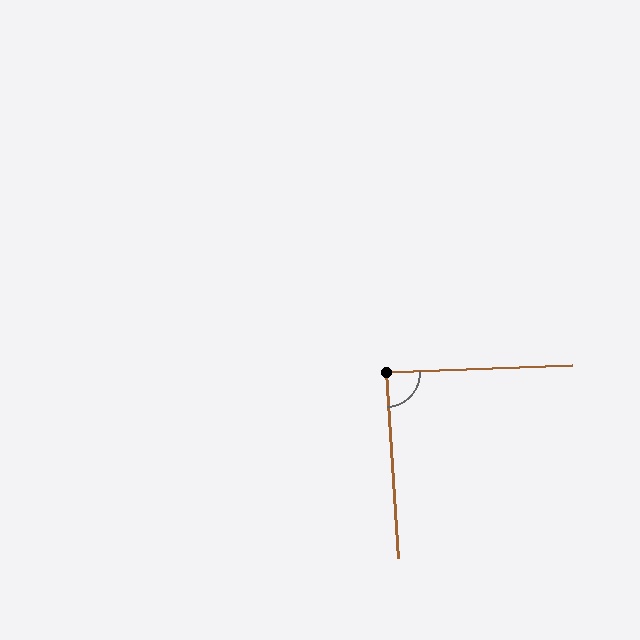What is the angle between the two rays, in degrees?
Approximately 88 degrees.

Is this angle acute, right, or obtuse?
It is approximately a right angle.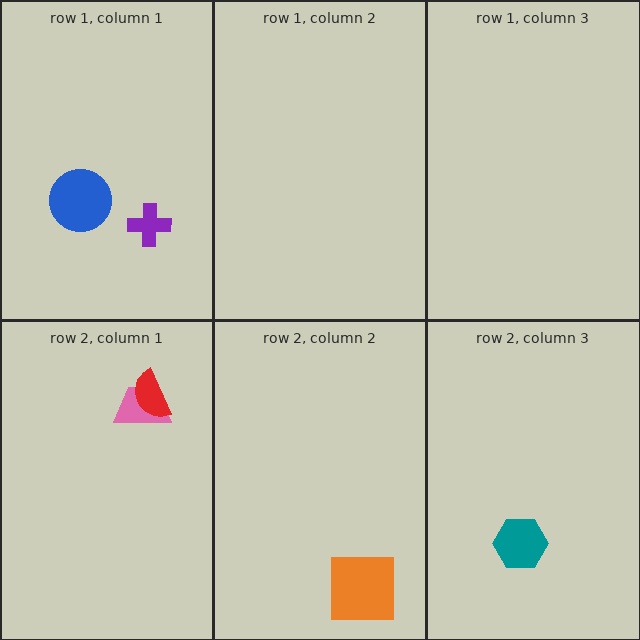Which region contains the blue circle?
The row 1, column 1 region.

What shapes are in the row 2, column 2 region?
The orange square.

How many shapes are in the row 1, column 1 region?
2.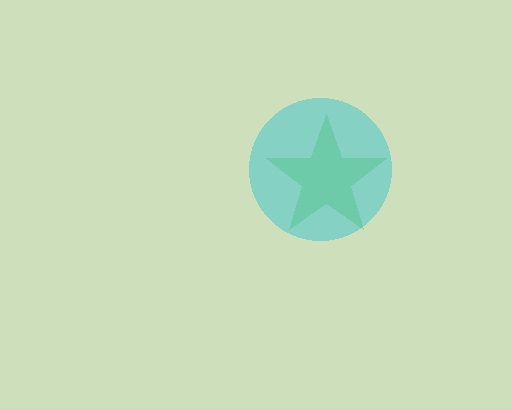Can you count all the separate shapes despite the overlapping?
Yes, there are 2 separate shapes.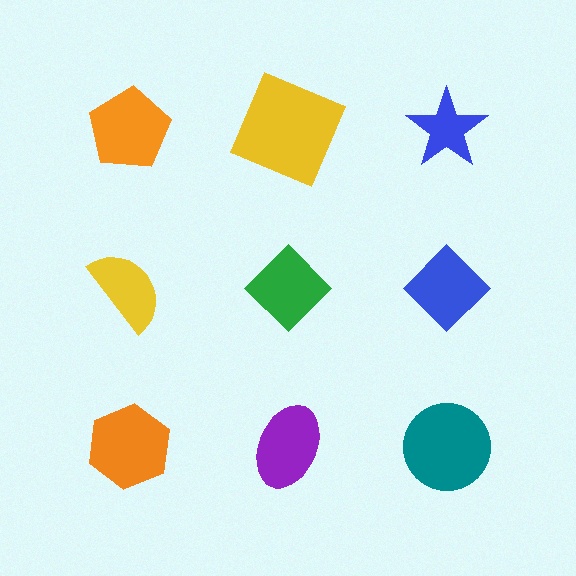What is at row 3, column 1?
An orange hexagon.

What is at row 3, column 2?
A purple ellipse.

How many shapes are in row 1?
3 shapes.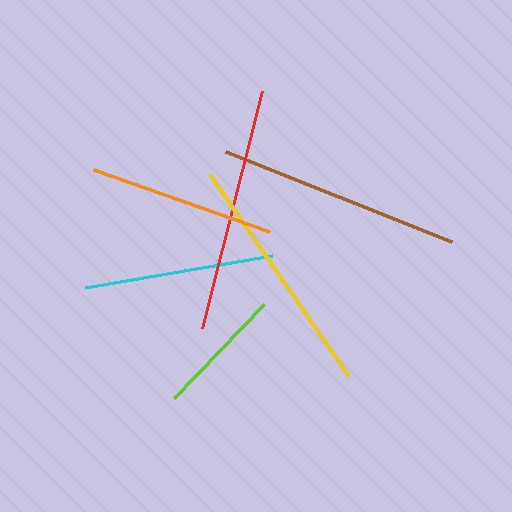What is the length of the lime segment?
The lime segment is approximately 131 pixels long.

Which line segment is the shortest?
The lime line is the shortest at approximately 131 pixels.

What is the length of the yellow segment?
The yellow segment is approximately 245 pixels long.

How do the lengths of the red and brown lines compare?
The red and brown lines are approximately the same length.